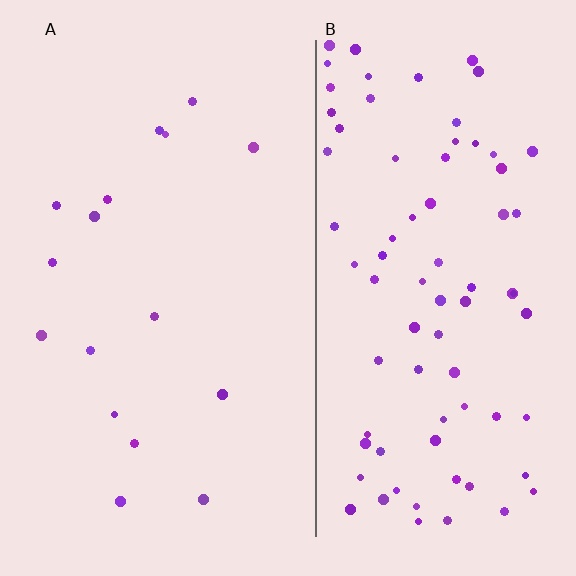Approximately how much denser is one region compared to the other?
Approximately 4.9× — region B over region A.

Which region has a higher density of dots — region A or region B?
B (the right).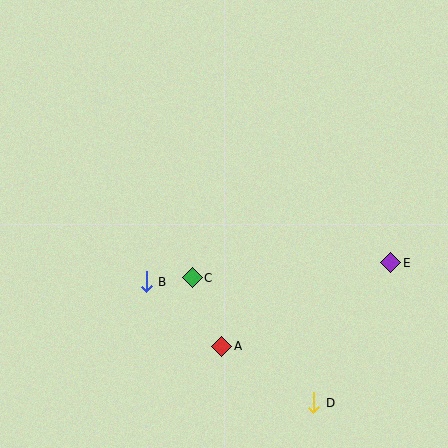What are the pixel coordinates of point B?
Point B is at (146, 282).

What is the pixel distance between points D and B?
The distance between D and B is 207 pixels.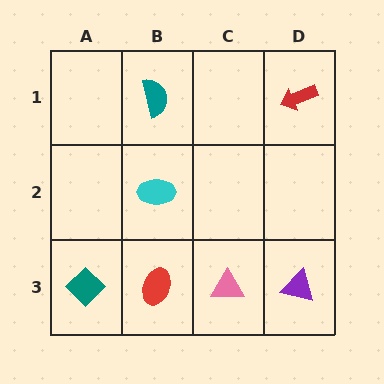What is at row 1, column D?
A red arrow.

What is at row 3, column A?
A teal diamond.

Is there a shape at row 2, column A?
No, that cell is empty.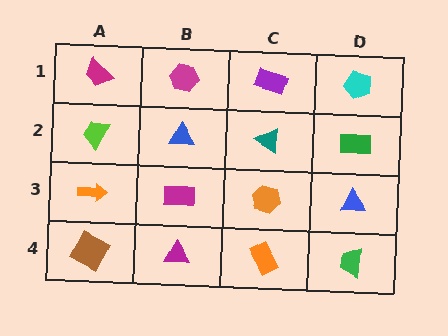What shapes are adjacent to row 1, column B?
A blue triangle (row 2, column B), a magenta trapezoid (row 1, column A), a purple rectangle (row 1, column C).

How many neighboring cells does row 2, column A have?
3.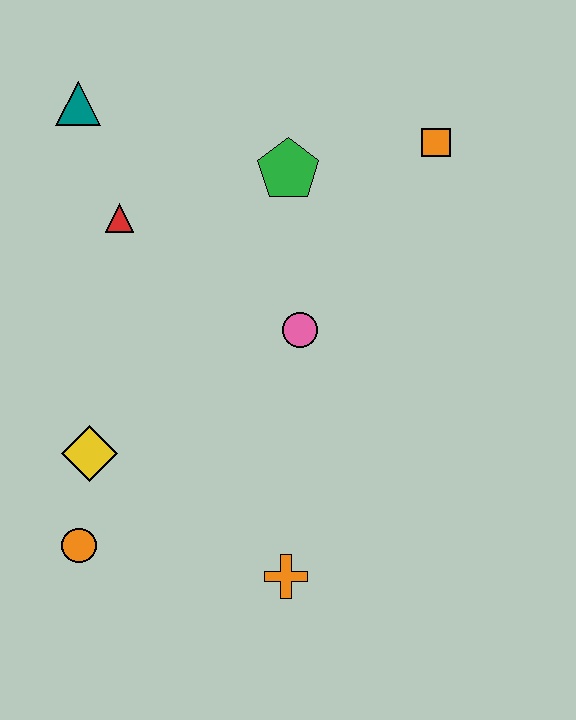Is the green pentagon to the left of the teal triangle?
No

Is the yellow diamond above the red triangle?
No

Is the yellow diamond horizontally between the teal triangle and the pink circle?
Yes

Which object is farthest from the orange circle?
The orange square is farthest from the orange circle.